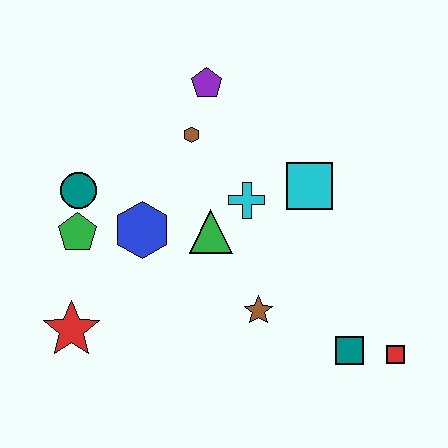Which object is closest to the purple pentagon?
The brown hexagon is closest to the purple pentagon.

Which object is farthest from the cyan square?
The red star is farthest from the cyan square.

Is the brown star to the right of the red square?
No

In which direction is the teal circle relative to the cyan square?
The teal circle is to the left of the cyan square.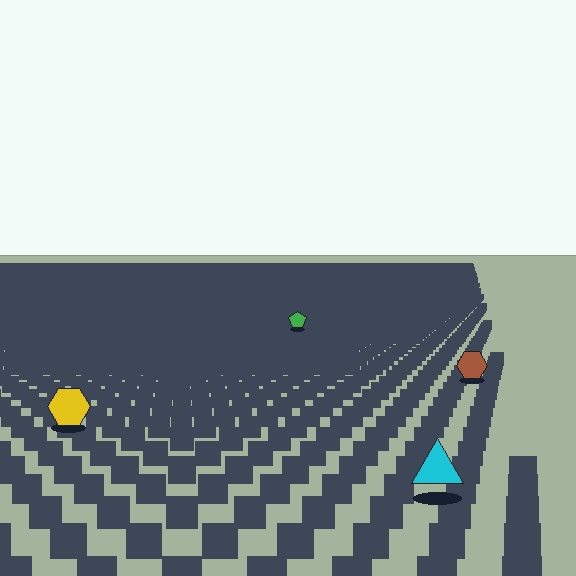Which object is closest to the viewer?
The cyan triangle is closest. The texture marks near it are larger and more spread out.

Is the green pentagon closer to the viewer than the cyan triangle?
No. The cyan triangle is closer — you can tell from the texture gradient: the ground texture is coarser near it.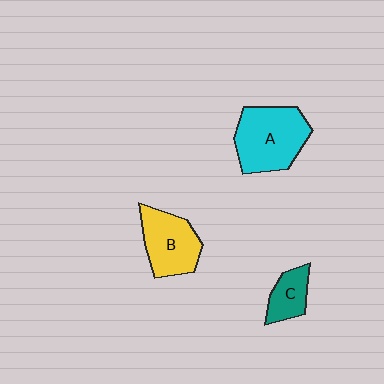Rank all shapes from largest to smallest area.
From largest to smallest: A (cyan), B (yellow), C (teal).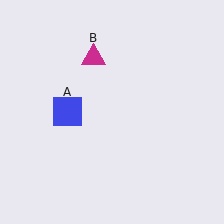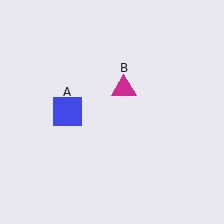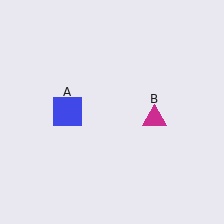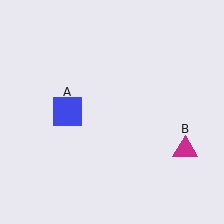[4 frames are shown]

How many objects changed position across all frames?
1 object changed position: magenta triangle (object B).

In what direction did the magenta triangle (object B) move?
The magenta triangle (object B) moved down and to the right.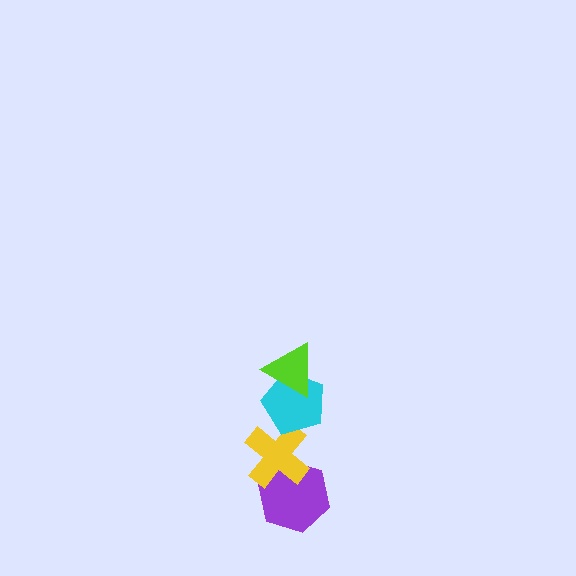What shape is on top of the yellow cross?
The cyan pentagon is on top of the yellow cross.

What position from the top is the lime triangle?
The lime triangle is 1st from the top.